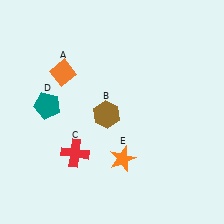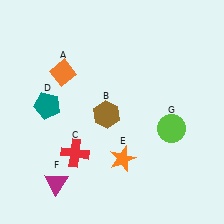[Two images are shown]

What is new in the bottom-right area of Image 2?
A lime circle (G) was added in the bottom-right area of Image 2.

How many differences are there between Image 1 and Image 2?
There are 2 differences between the two images.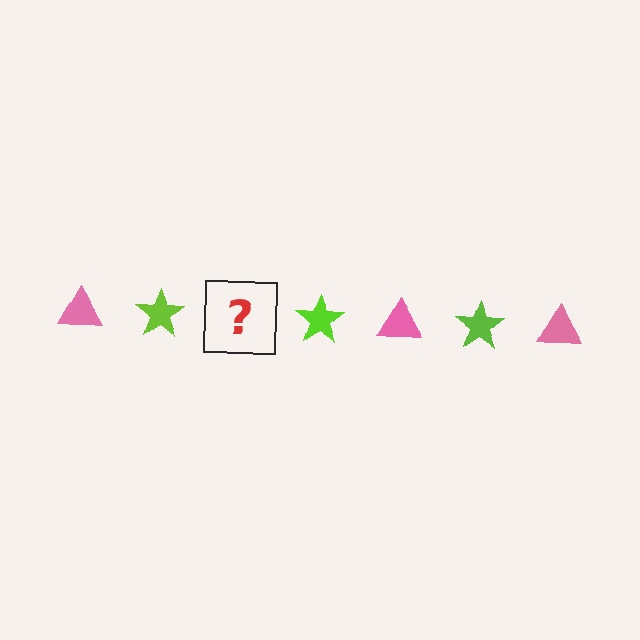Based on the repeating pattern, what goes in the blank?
The blank should be a pink triangle.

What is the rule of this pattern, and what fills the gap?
The rule is that the pattern alternates between pink triangle and lime star. The gap should be filled with a pink triangle.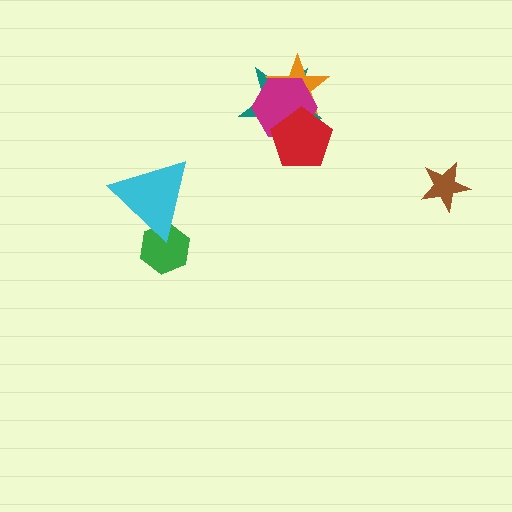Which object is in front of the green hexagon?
The cyan triangle is in front of the green hexagon.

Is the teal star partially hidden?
Yes, it is partially covered by another shape.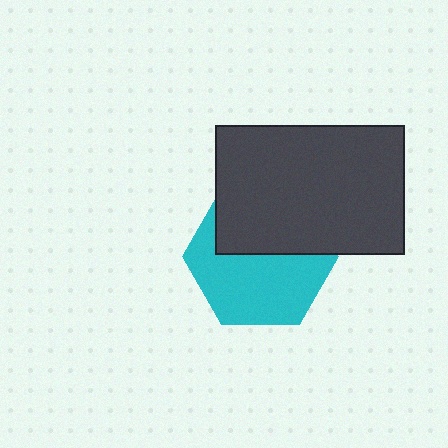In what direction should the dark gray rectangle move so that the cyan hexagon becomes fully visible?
The dark gray rectangle should move up. That is the shortest direction to clear the overlap and leave the cyan hexagon fully visible.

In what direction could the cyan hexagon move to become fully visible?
The cyan hexagon could move down. That would shift it out from behind the dark gray rectangle entirely.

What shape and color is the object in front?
The object in front is a dark gray rectangle.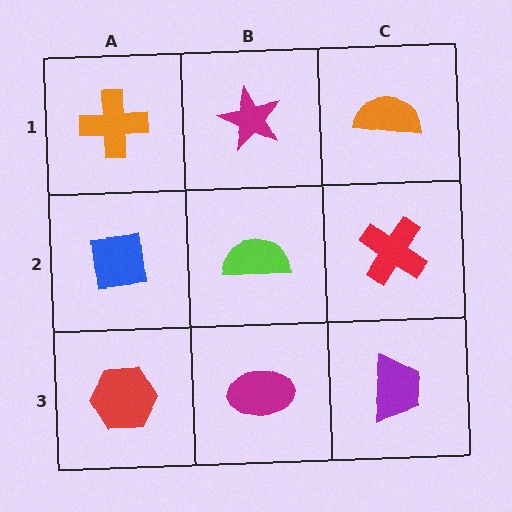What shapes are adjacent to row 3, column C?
A red cross (row 2, column C), a magenta ellipse (row 3, column B).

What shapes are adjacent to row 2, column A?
An orange cross (row 1, column A), a red hexagon (row 3, column A), a lime semicircle (row 2, column B).